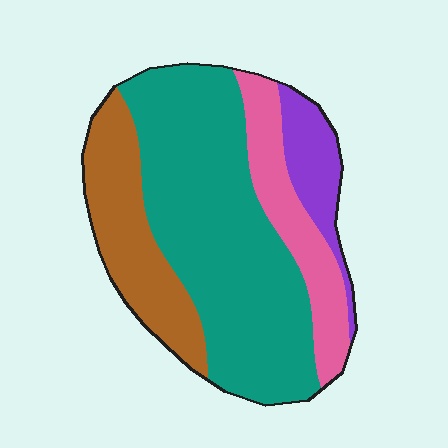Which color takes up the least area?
Purple, at roughly 10%.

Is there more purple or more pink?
Pink.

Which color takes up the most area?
Teal, at roughly 55%.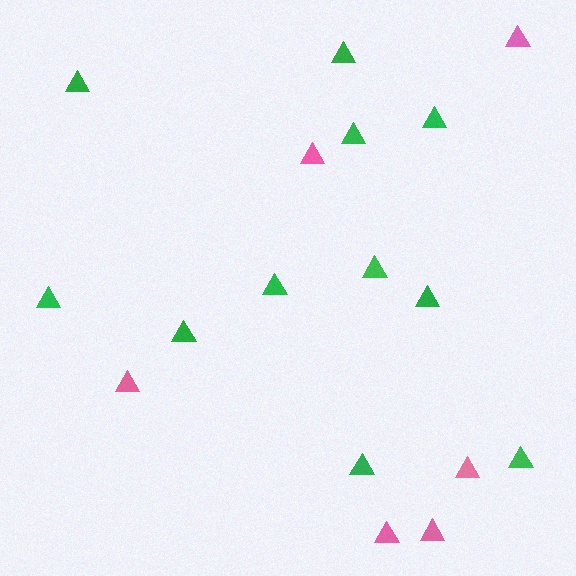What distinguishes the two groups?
There are 2 groups: one group of green triangles (11) and one group of pink triangles (6).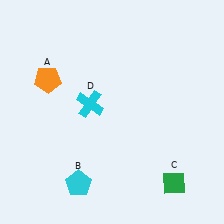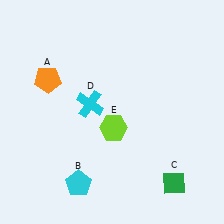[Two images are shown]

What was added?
A lime hexagon (E) was added in Image 2.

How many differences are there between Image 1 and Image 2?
There is 1 difference between the two images.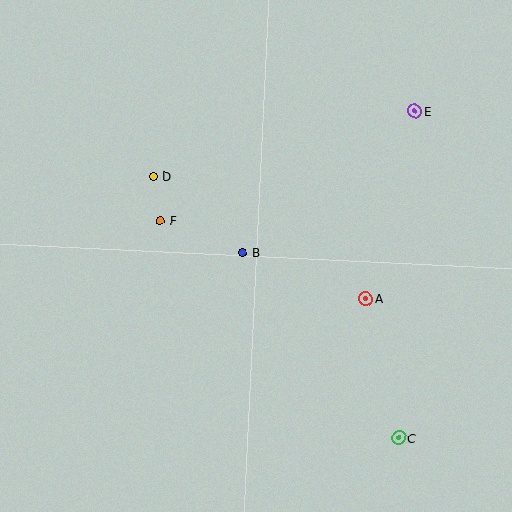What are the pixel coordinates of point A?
Point A is at (366, 298).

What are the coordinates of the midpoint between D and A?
The midpoint between D and A is at (259, 237).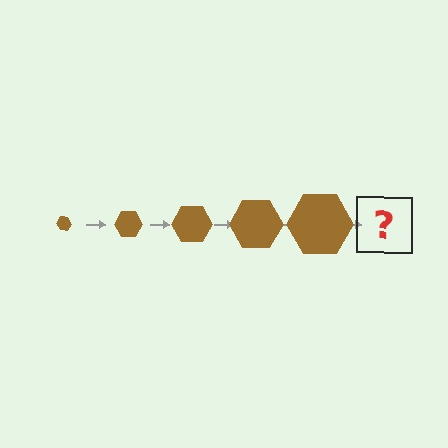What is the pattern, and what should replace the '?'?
The pattern is that the hexagon gets progressively larger each step. The '?' should be a brown hexagon, larger than the previous one.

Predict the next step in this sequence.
The next step is a brown hexagon, larger than the previous one.